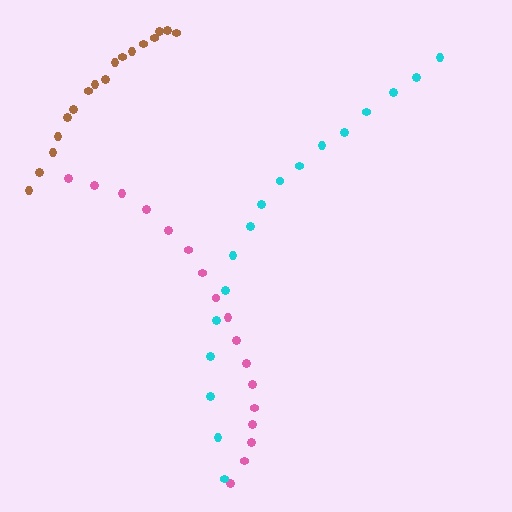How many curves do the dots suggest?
There are 3 distinct paths.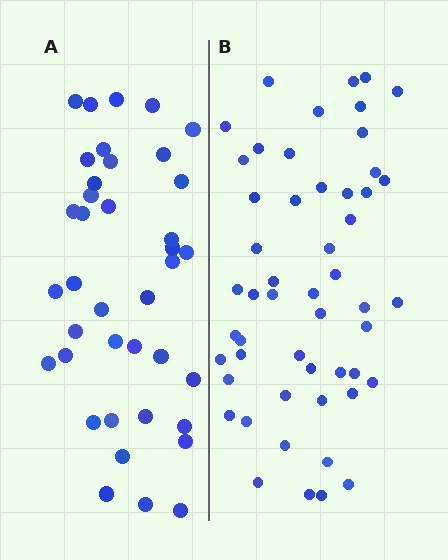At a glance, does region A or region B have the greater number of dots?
Region B (the right region) has more dots.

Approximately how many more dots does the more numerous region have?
Region B has approximately 15 more dots than region A.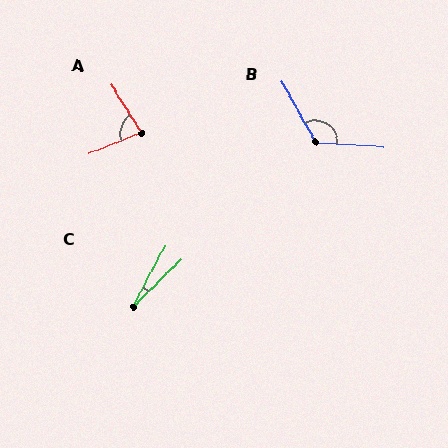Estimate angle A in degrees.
Approximately 80 degrees.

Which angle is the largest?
B, at approximately 123 degrees.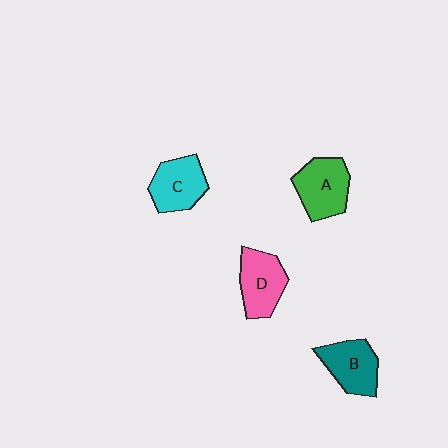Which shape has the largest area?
Shape A (green).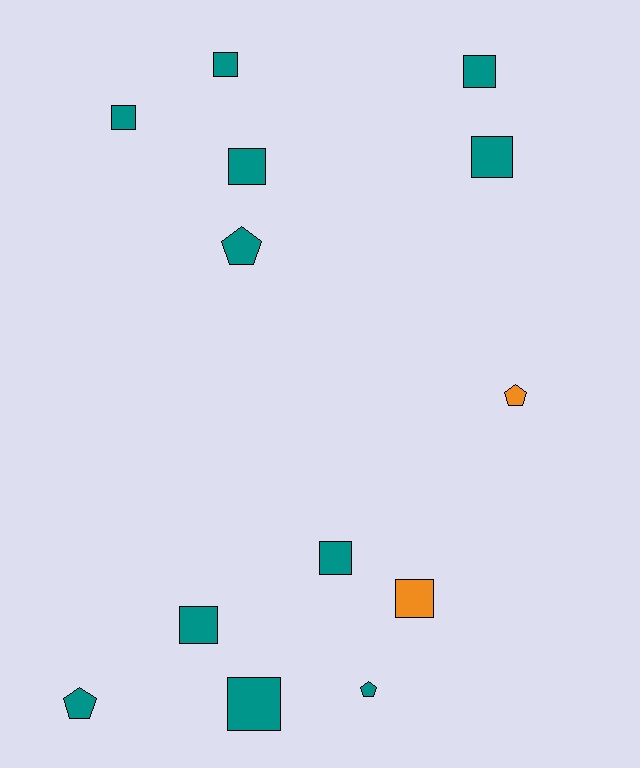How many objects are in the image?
There are 13 objects.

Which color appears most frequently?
Teal, with 11 objects.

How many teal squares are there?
There are 8 teal squares.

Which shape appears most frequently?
Square, with 9 objects.